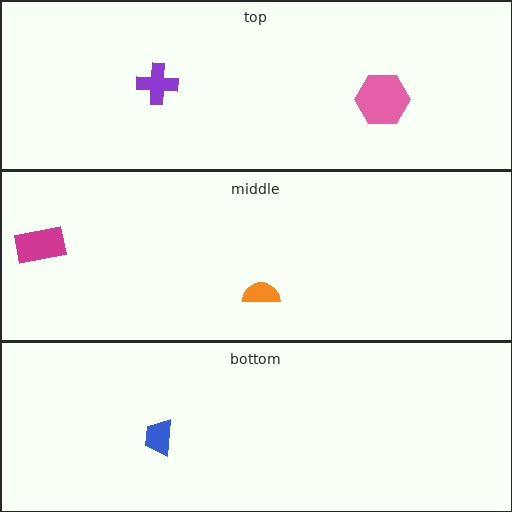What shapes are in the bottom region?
The blue trapezoid.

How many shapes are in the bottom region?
1.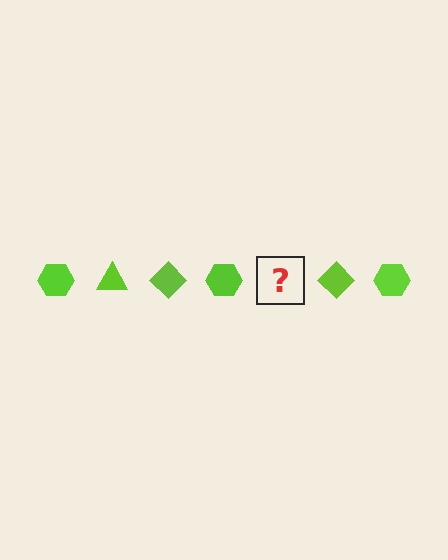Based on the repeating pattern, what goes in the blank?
The blank should be a lime triangle.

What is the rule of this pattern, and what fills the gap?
The rule is that the pattern cycles through hexagon, triangle, diamond shapes in lime. The gap should be filled with a lime triangle.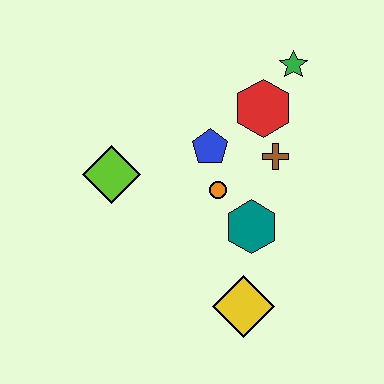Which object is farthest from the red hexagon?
The yellow diamond is farthest from the red hexagon.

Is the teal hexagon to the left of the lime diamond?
No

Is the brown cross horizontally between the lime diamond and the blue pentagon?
No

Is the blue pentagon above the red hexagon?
No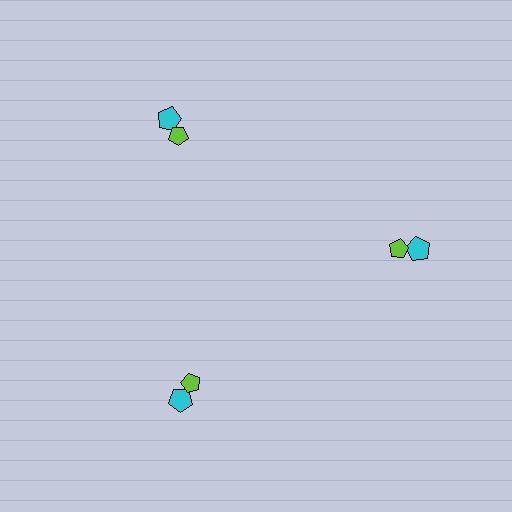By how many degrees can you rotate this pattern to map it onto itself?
The pattern maps onto itself every 120 degrees of rotation.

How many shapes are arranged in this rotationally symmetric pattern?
There are 6 shapes, arranged in 3 groups of 2.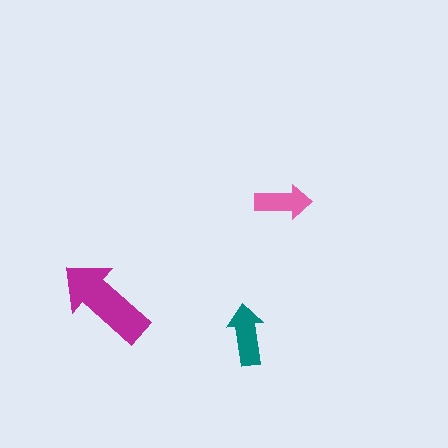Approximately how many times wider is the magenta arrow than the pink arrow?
About 1.5 times wider.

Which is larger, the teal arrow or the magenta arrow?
The magenta one.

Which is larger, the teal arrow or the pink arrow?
The teal one.